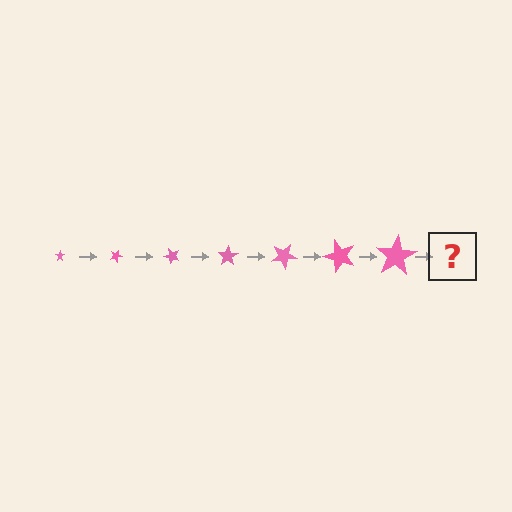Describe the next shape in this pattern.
It should be a star, larger than the previous one and rotated 175 degrees from the start.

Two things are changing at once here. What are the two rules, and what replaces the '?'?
The two rules are that the star grows larger each step and it rotates 25 degrees each step. The '?' should be a star, larger than the previous one and rotated 175 degrees from the start.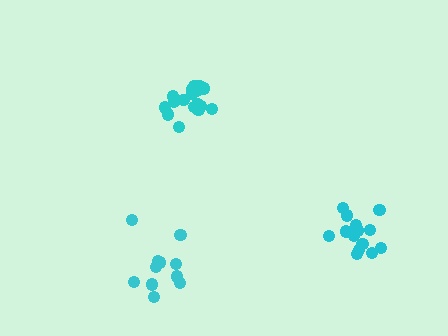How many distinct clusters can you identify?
There are 3 distinct clusters.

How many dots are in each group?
Group 1: 17 dots, Group 2: 12 dots, Group 3: 15 dots (44 total).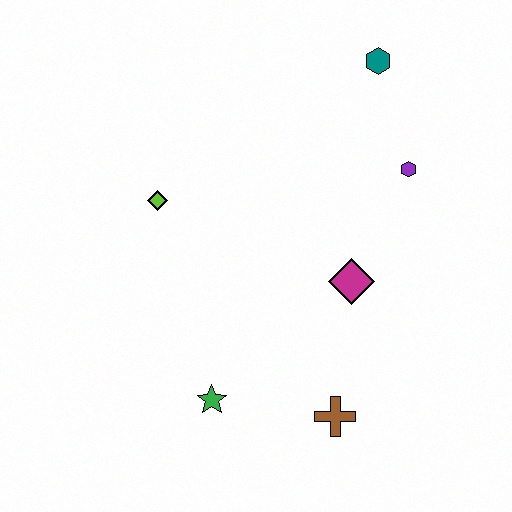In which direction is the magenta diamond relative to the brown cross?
The magenta diamond is above the brown cross.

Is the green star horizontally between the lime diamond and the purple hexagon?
Yes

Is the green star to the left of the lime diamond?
No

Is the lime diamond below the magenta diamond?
No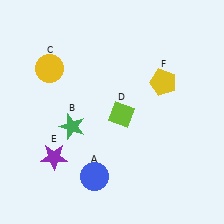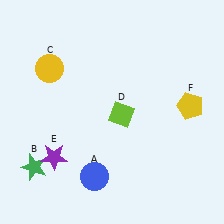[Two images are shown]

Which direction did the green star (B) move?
The green star (B) moved down.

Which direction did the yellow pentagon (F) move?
The yellow pentagon (F) moved right.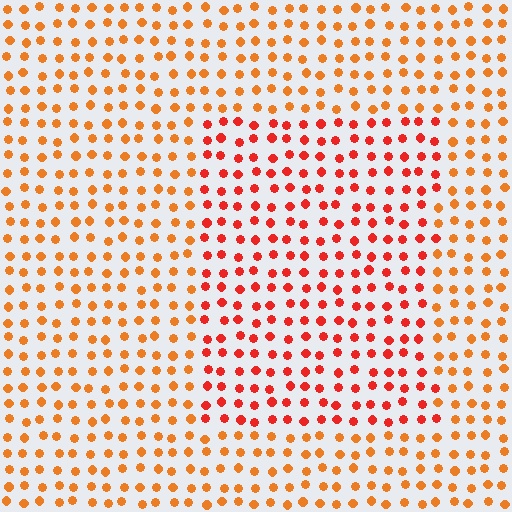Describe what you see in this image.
The image is filled with small orange elements in a uniform arrangement. A rectangle-shaped region is visible where the elements are tinted to a slightly different hue, forming a subtle color boundary.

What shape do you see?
I see a rectangle.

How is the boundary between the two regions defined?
The boundary is defined purely by a slight shift in hue (about 27 degrees). Spacing, size, and orientation are identical on both sides.